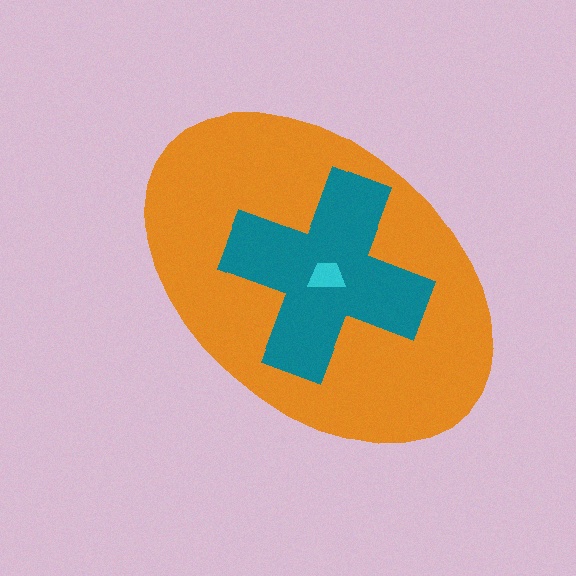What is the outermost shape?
The orange ellipse.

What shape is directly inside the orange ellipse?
The teal cross.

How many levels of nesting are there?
3.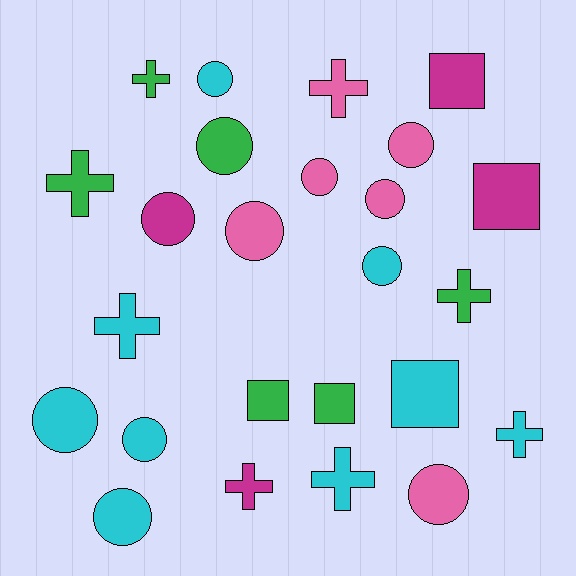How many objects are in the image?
There are 25 objects.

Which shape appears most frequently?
Circle, with 12 objects.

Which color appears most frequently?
Cyan, with 9 objects.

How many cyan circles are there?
There are 5 cyan circles.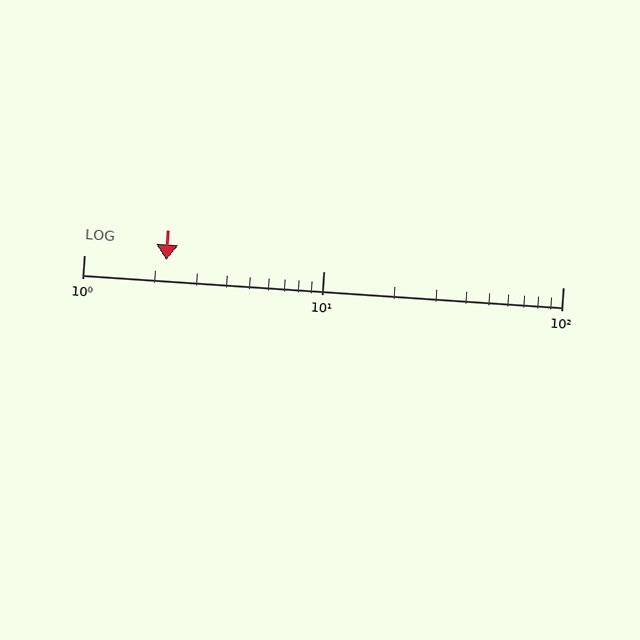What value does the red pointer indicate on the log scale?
The pointer indicates approximately 2.2.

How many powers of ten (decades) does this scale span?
The scale spans 2 decades, from 1 to 100.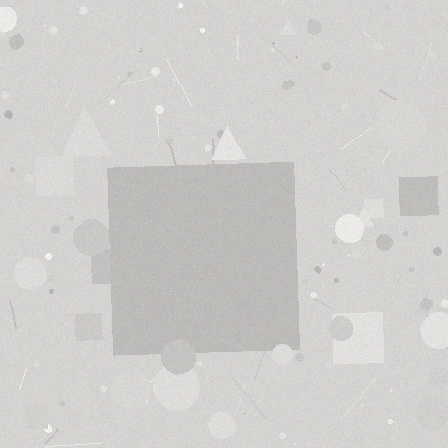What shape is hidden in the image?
A square is hidden in the image.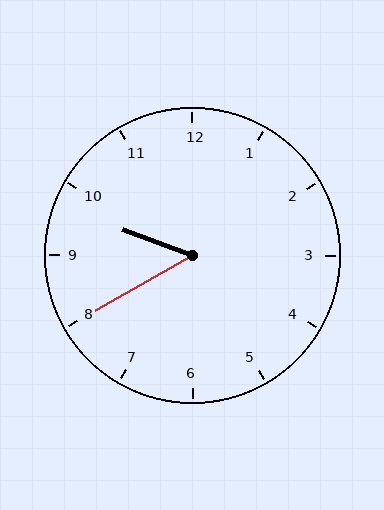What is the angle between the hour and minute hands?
Approximately 50 degrees.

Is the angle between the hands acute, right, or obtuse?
It is acute.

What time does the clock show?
9:40.